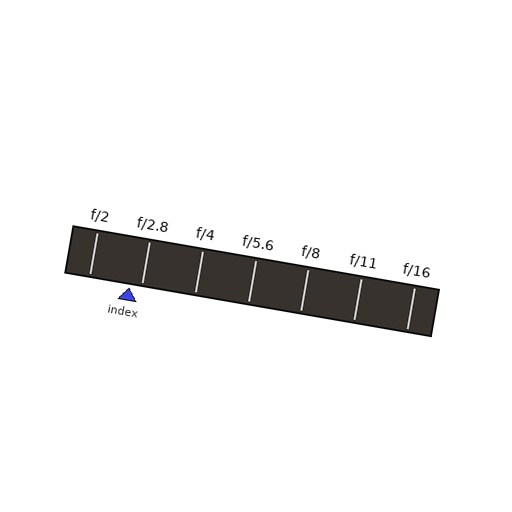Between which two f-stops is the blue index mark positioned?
The index mark is between f/2 and f/2.8.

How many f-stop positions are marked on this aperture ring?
There are 7 f-stop positions marked.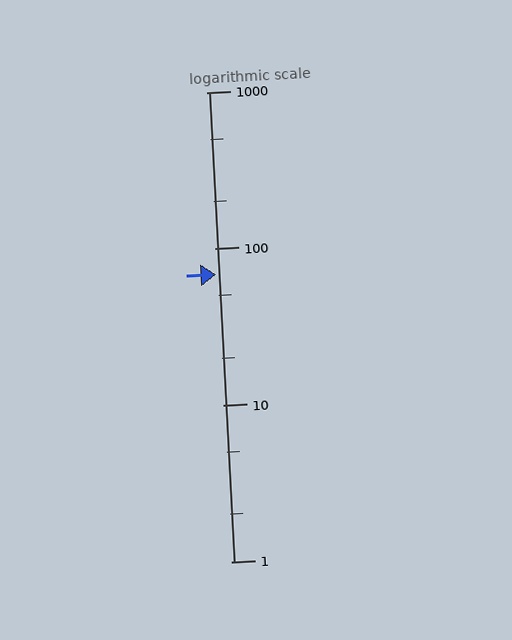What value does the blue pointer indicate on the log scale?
The pointer indicates approximately 68.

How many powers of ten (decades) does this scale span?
The scale spans 3 decades, from 1 to 1000.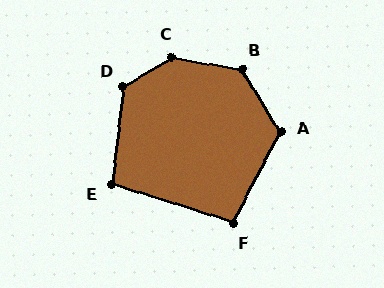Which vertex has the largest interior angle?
C, at approximately 138 degrees.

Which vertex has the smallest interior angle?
F, at approximately 100 degrees.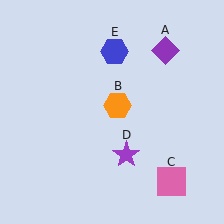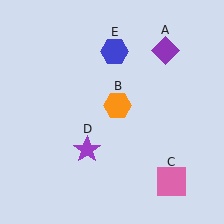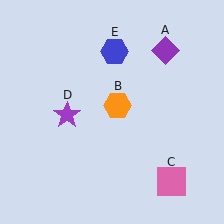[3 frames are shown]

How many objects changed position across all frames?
1 object changed position: purple star (object D).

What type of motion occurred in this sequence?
The purple star (object D) rotated clockwise around the center of the scene.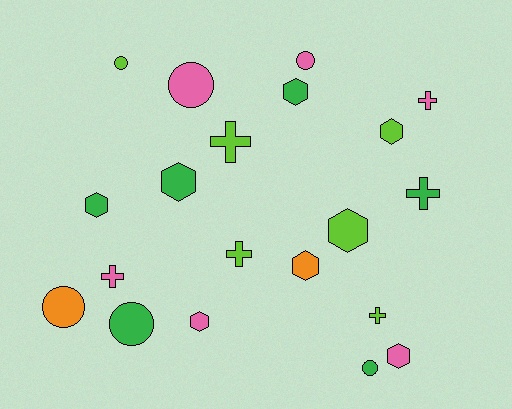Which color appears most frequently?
Lime, with 6 objects.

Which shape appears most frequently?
Hexagon, with 8 objects.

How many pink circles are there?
There are 2 pink circles.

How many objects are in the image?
There are 20 objects.